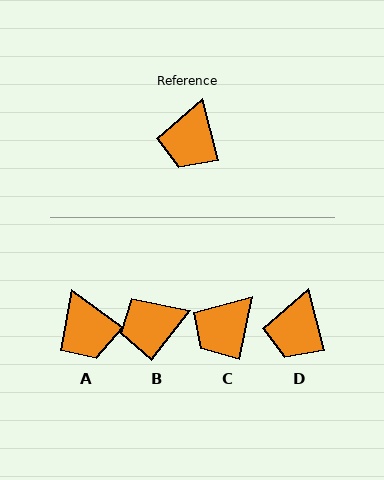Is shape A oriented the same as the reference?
No, it is off by about 40 degrees.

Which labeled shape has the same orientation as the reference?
D.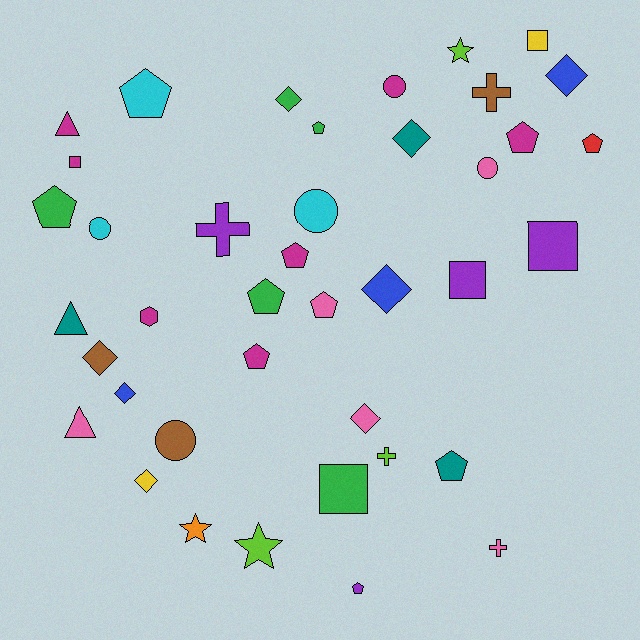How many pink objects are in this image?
There are 5 pink objects.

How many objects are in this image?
There are 40 objects.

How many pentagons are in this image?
There are 11 pentagons.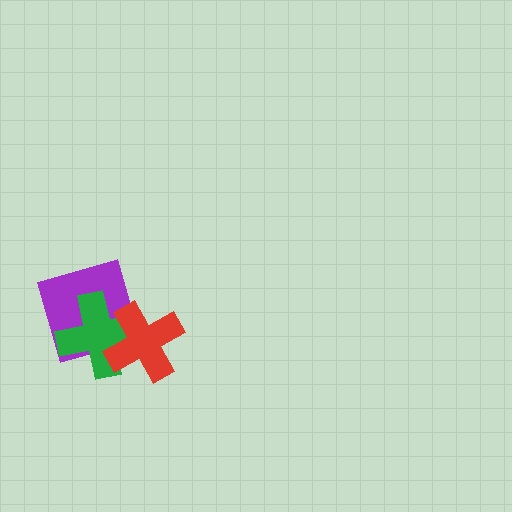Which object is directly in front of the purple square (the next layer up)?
The green cross is directly in front of the purple square.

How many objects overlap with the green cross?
2 objects overlap with the green cross.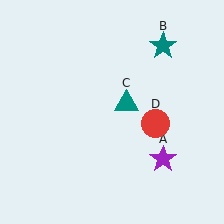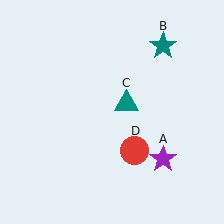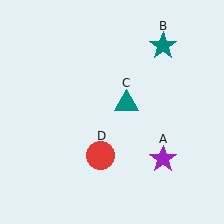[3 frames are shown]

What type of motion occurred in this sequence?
The red circle (object D) rotated clockwise around the center of the scene.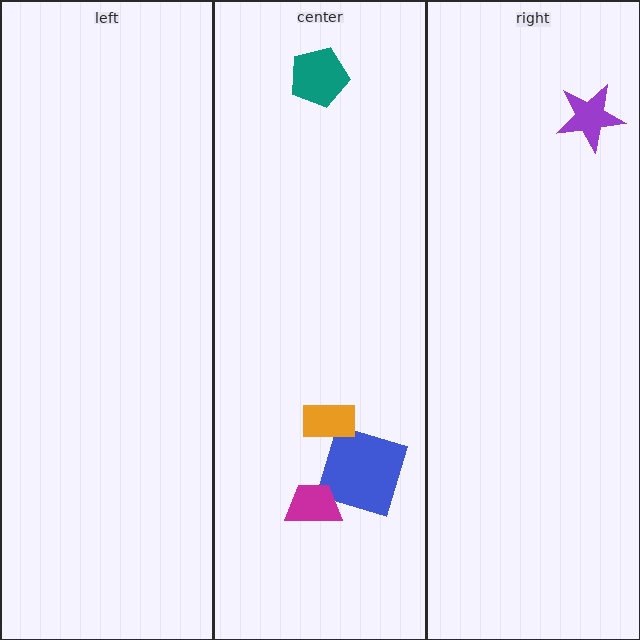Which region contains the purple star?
The right region.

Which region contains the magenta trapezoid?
The center region.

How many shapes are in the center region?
4.